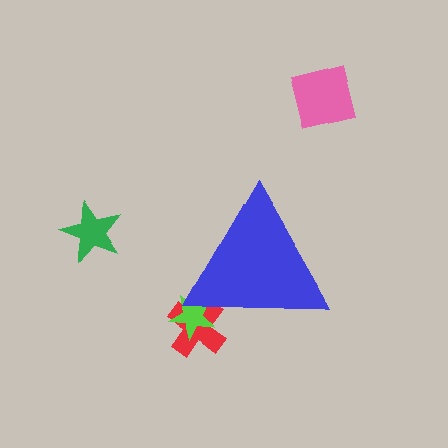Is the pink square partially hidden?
No, the pink square is fully visible.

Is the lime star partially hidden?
Yes, the lime star is partially hidden behind the blue triangle.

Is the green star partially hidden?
No, the green star is fully visible.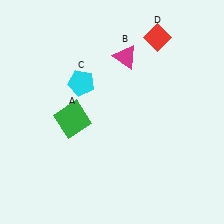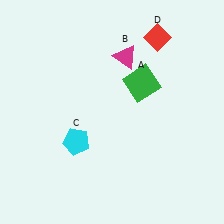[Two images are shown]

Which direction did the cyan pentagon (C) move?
The cyan pentagon (C) moved down.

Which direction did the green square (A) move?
The green square (A) moved right.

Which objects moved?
The objects that moved are: the green square (A), the cyan pentagon (C).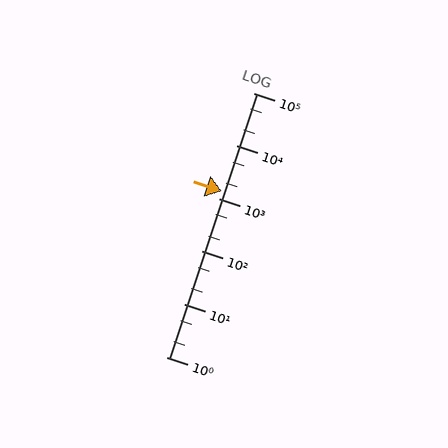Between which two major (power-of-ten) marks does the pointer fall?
The pointer is between 1000 and 10000.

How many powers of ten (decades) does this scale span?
The scale spans 5 decades, from 1 to 100000.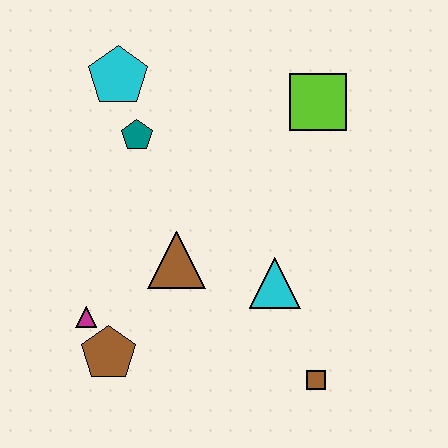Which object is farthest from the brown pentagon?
The lime square is farthest from the brown pentagon.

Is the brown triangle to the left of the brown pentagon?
No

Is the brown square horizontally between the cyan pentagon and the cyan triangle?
No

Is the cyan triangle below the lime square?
Yes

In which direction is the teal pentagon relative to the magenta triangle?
The teal pentagon is above the magenta triangle.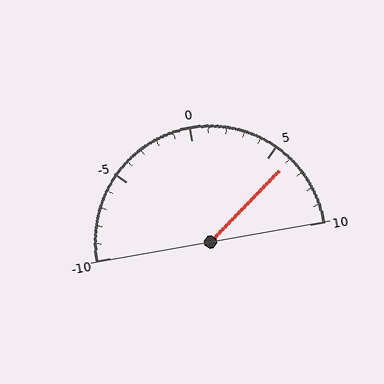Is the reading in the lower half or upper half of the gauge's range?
The reading is in the upper half of the range (-10 to 10).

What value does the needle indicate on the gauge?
The needle indicates approximately 6.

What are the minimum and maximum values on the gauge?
The gauge ranges from -10 to 10.